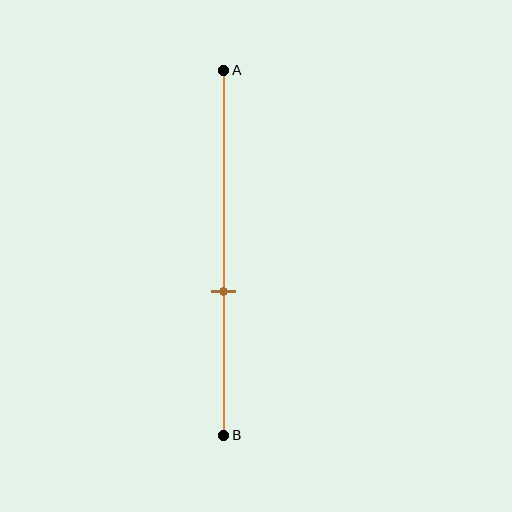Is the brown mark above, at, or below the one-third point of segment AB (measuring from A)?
The brown mark is below the one-third point of segment AB.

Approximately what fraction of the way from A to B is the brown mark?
The brown mark is approximately 60% of the way from A to B.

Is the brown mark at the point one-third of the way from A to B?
No, the mark is at about 60% from A, not at the 33% one-third point.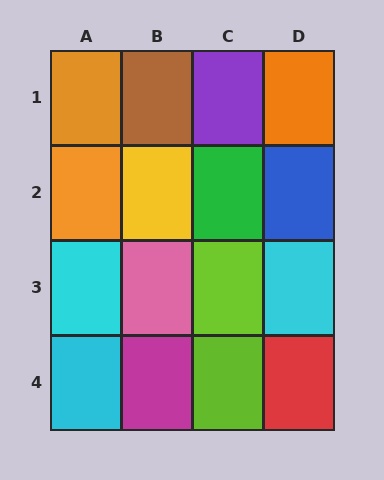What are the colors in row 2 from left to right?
Orange, yellow, green, blue.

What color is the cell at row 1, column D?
Orange.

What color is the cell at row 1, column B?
Brown.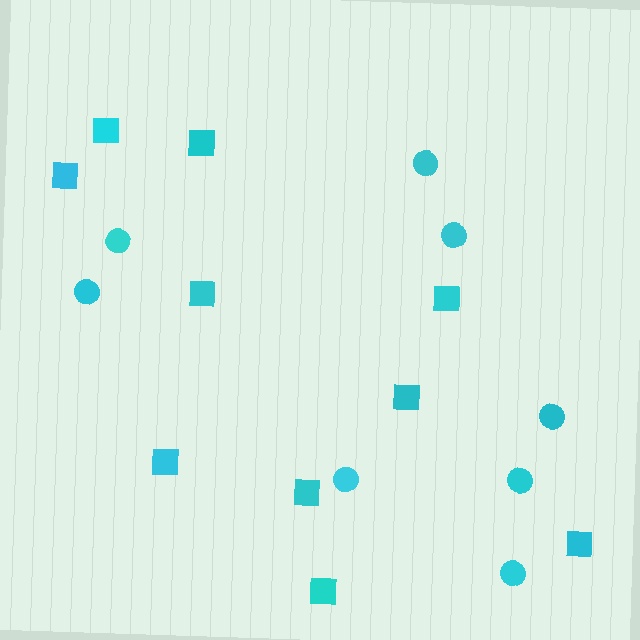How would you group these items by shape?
There are 2 groups: one group of squares (10) and one group of circles (8).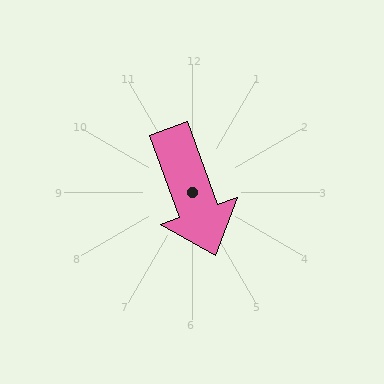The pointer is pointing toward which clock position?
Roughly 5 o'clock.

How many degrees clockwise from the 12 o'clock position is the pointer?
Approximately 160 degrees.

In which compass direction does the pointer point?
South.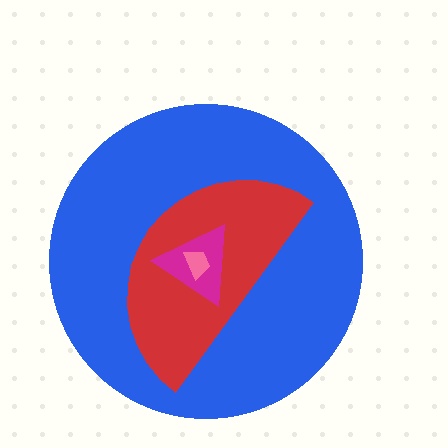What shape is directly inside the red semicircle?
The magenta triangle.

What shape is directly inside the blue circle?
The red semicircle.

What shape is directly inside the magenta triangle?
The pink trapezoid.